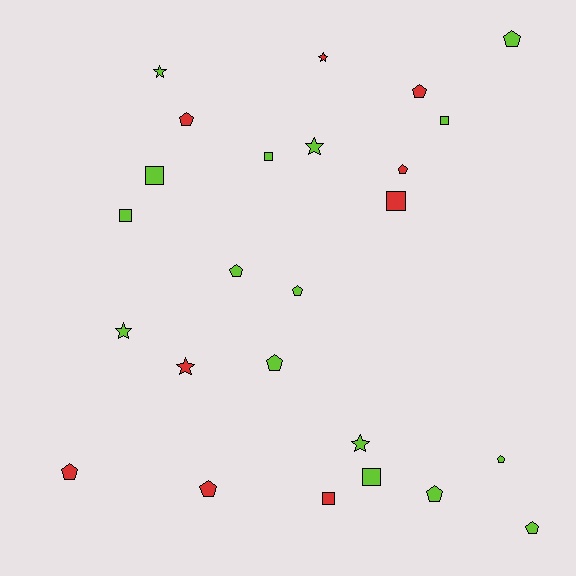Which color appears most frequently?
Lime, with 16 objects.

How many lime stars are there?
There are 4 lime stars.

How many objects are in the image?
There are 25 objects.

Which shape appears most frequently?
Pentagon, with 12 objects.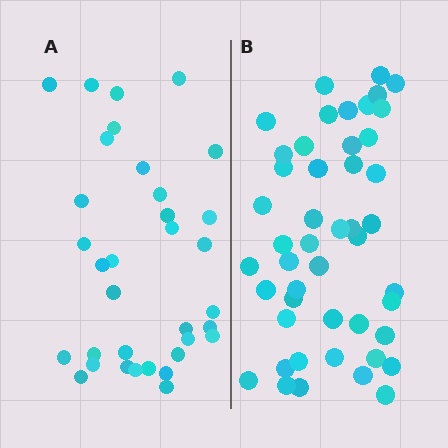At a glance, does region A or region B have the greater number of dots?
Region B (the right region) has more dots.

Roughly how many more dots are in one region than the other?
Region B has approximately 15 more dots than region A.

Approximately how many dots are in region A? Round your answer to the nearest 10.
About 30 dots. (The exact count is 34, which rounds to 30.)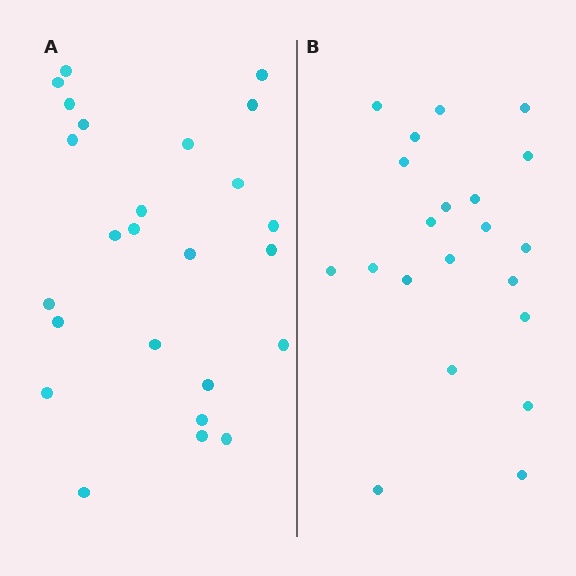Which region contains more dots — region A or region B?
Region A (the left region) has more dots.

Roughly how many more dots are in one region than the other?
Region A has about 4 more dots than region B.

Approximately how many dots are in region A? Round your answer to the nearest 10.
About 20 dots. (The exact count is 25, which rounds to 20.)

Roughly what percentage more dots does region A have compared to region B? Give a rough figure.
About 20% more.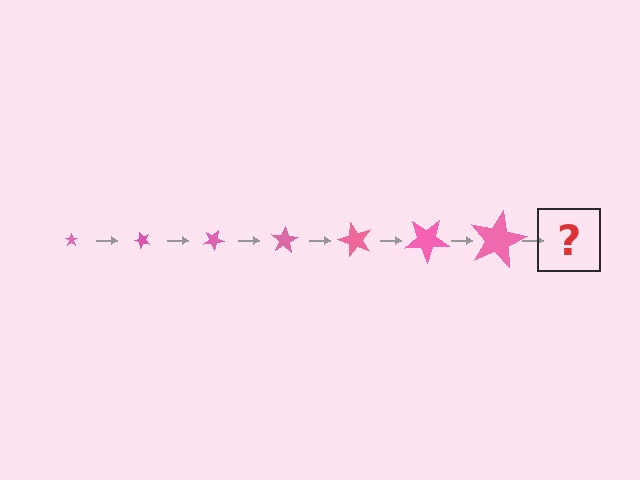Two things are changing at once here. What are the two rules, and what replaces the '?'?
The two rules are that the star grows larger each step and it rotates 50 degrees each step. The '?' should be a star, larger than the previous one and rotated 350 degrees from the start.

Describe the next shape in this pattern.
It should be a star, larger than the previous one and rotated 350 degrees from the start.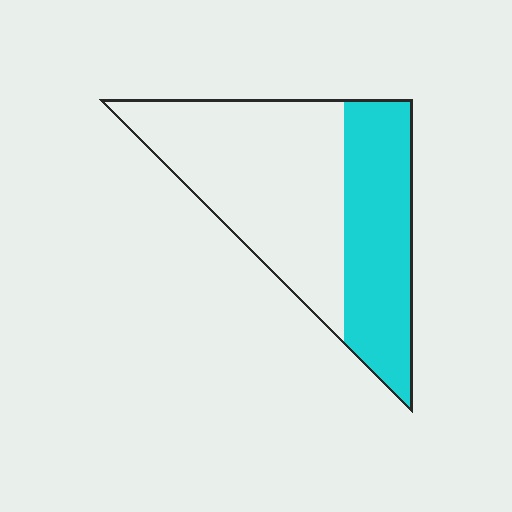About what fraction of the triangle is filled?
About two fifths (2/5).